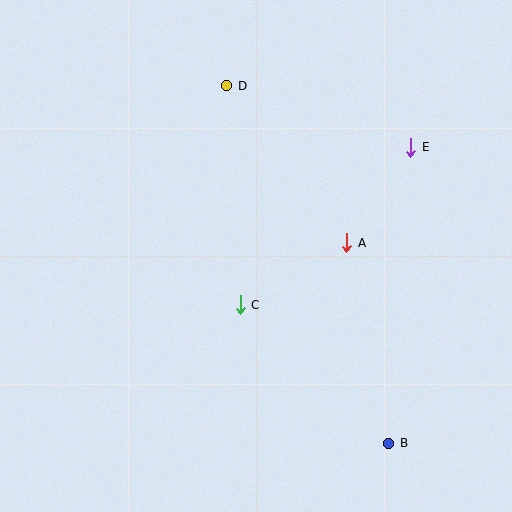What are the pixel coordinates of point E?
Point E is at (411, 147).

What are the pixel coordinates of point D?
Point D is at (227, 86).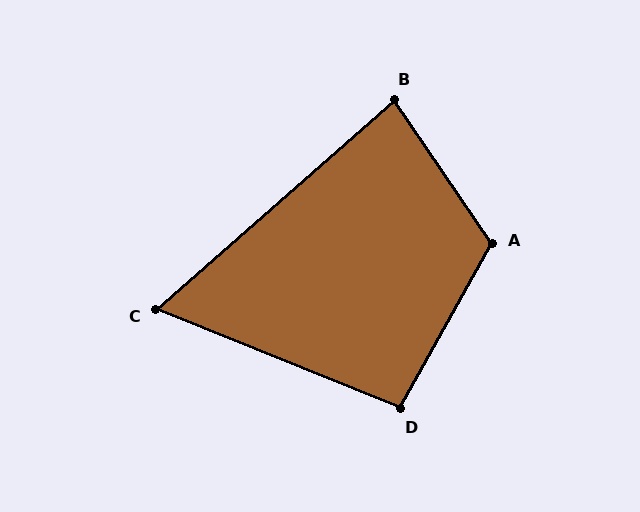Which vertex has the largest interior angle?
A, at approximately 117 degrees.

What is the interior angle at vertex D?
Approximately 97 degrees (obtuse).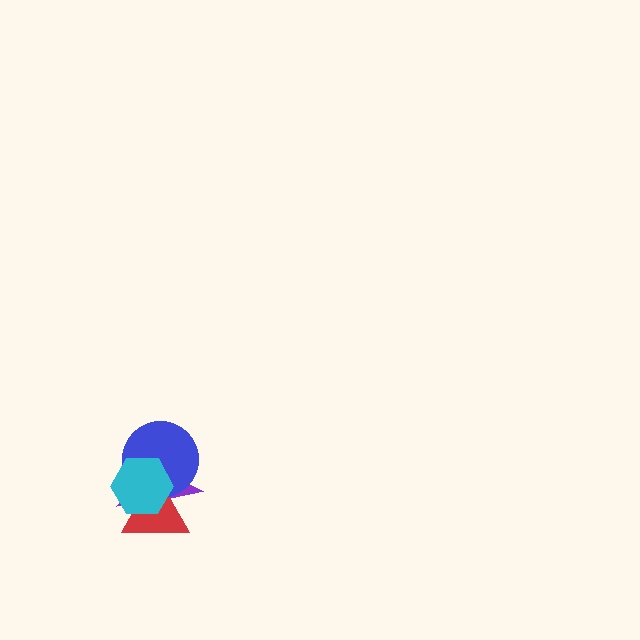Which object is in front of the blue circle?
The cyan hexagon is in front of the blue circle.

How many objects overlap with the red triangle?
3 objects overlap with the red triangle.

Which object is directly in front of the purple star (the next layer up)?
The red triangle is directly in front of the purple star.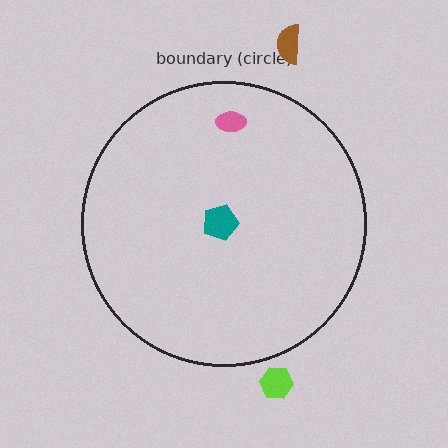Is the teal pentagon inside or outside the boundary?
Inside.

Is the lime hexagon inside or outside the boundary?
Outside.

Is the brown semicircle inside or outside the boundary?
Outside.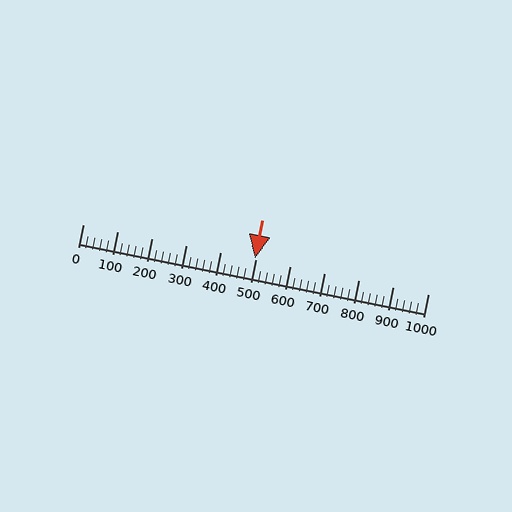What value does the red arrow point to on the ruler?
The red arrow points to approximately 498.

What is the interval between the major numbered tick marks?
The major tick marks are spaced 100 units apart.